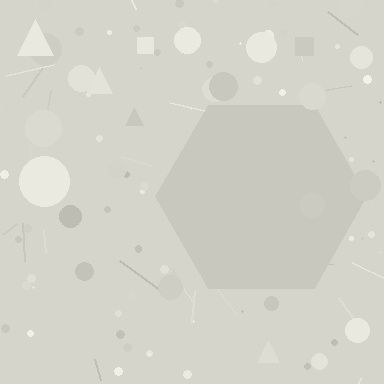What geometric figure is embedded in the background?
A hexagon is embedded in the background.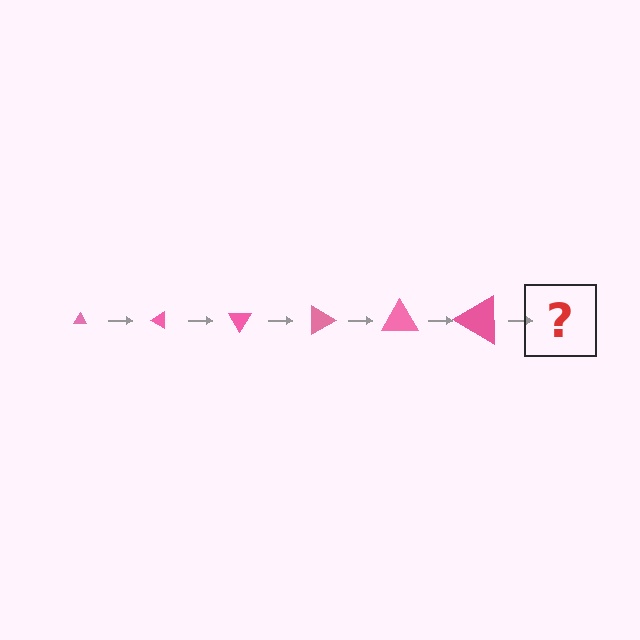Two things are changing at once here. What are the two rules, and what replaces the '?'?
The two rules are that the triangle grows larger each step and it rotates 30 degrees each step. The '?' should be a triangle, larger than the previous one and rotated 180 degrees from the start.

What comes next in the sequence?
The next element should be a triangle, larger than the previous one and rotated 180 degrees from the start.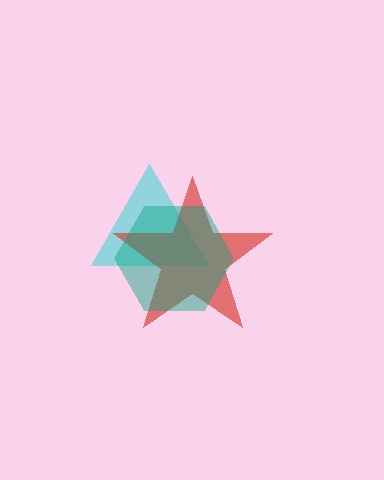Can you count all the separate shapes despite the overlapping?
Yes, there are 3 separate shapes.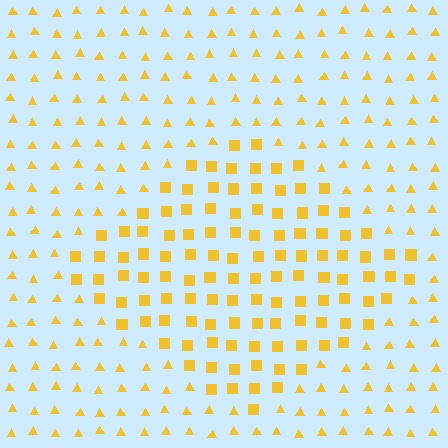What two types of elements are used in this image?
The image uses squares inside the diamond region and triangles outside it.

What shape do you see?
I see a diamond.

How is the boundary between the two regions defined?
The boundary is defined by a change in element shape: squares inside vs. triangles outside. All elements share the same color and spacing.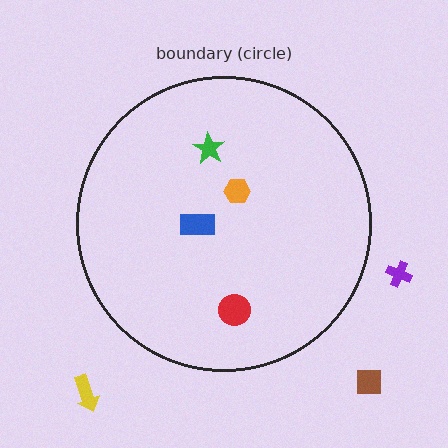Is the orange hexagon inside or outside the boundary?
Inside.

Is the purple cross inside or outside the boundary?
Outside.